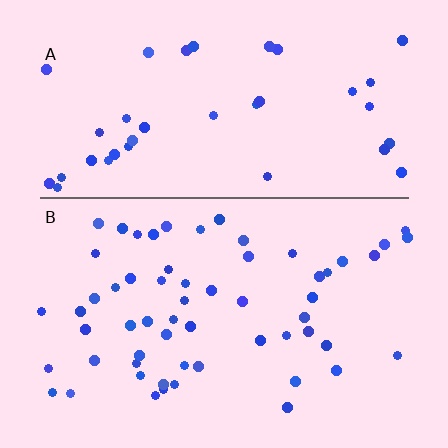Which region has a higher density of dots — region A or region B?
B (the bottom).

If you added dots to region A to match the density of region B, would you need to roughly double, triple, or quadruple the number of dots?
Approximately double.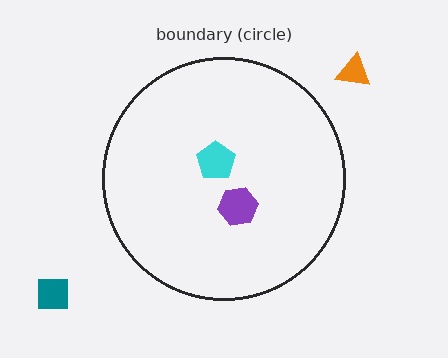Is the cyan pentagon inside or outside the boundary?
Inside.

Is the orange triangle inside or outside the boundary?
Outside.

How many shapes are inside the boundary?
2 inside, 2 outside.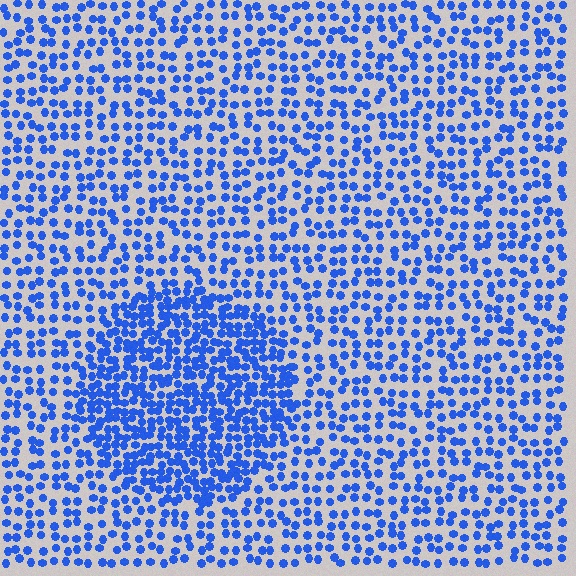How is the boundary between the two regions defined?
The boundary is defined by a change in element density (approximately 1.9x ratio). All elements are the same color, size, and shape.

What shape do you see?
I see a circle.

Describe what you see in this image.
The image contains small blue elements arranged at two different densities. A circle-shaped region is visible where the elements are more densely packed than the surrounding area.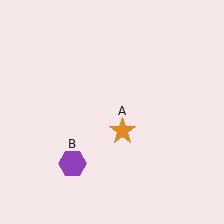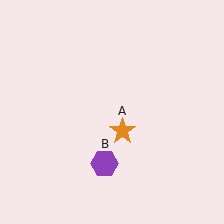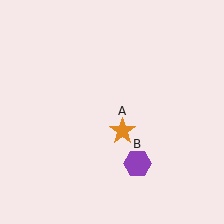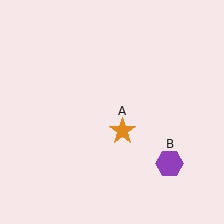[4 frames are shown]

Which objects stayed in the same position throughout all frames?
Orange star (object A) remained stationary.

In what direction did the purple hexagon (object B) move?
The purple hexagon (object B) moved right.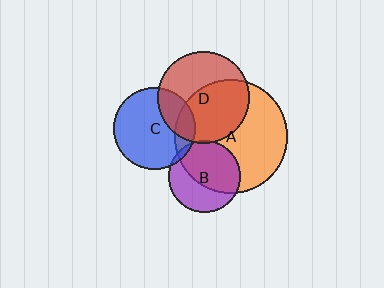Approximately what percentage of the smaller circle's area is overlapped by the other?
Approximately 60%.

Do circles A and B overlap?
Yes.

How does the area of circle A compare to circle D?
Approximately 1.5 times.